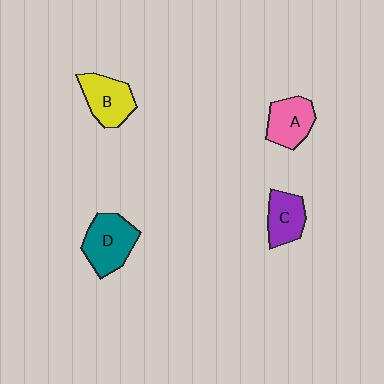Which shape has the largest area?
Shape D (teal).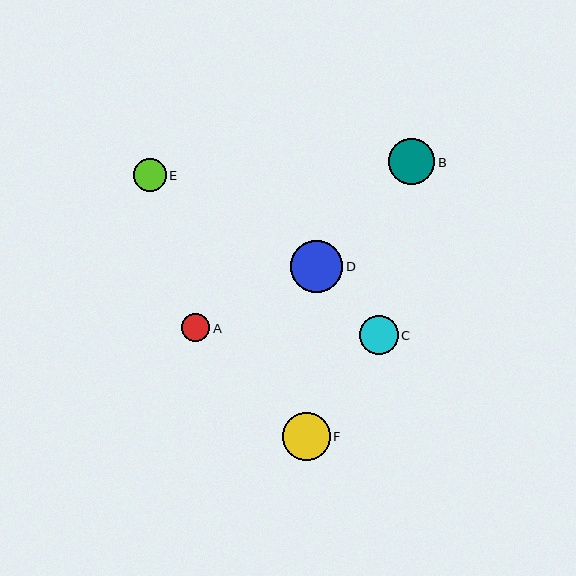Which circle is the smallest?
Circle A is the smallest with a size of approximately 29 pixels.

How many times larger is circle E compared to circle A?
Circle E is approximately 1.2 times the size of circle A.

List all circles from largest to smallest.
From largest to smallest: D, F, B, C, E, A.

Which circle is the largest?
Circle D is the largest with a size of approximately 52 pixels.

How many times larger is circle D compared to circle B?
Circle D is approximately 1.1 times the size of circle B.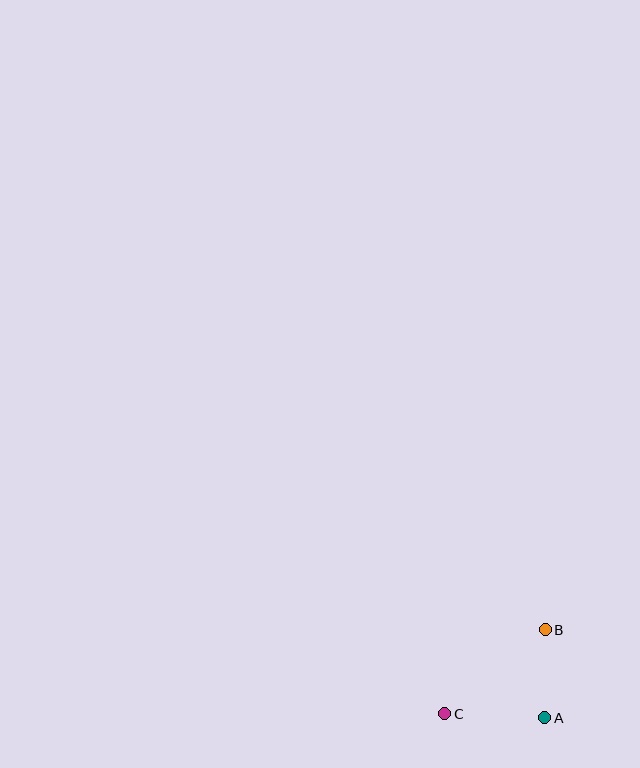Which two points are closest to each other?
Points A and B are closest to each other.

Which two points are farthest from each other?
Points B and C are farthest from each other.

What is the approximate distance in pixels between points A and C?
The distance between A and C is approximately 100 pixels.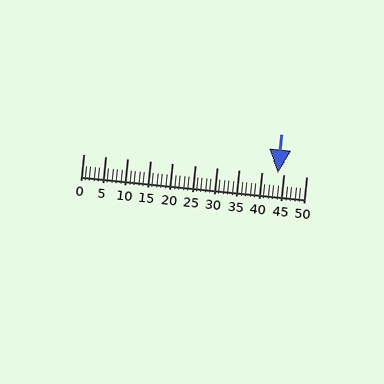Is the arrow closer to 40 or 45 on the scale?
The arrow is closer to 45.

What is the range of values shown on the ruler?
The ruler shows values from 0 to 50.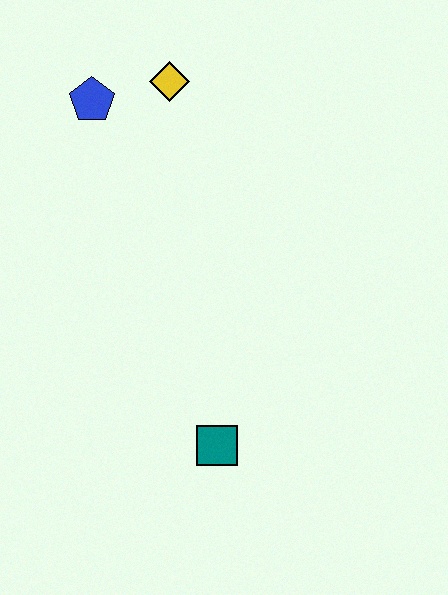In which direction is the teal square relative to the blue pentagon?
The teal square is below the blue pentagon.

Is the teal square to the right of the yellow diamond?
Yes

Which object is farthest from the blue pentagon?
The teal square is farthest from the blue pentagon.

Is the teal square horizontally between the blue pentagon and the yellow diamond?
No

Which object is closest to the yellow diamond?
The blue pentagon is closest to the yellow diamond.